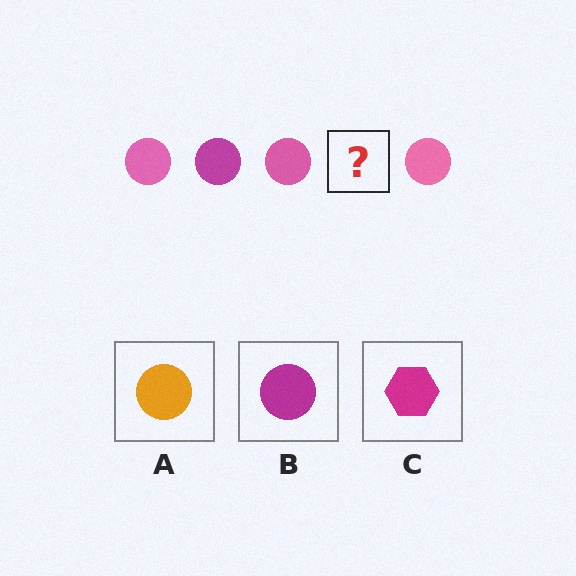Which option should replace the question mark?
Option B.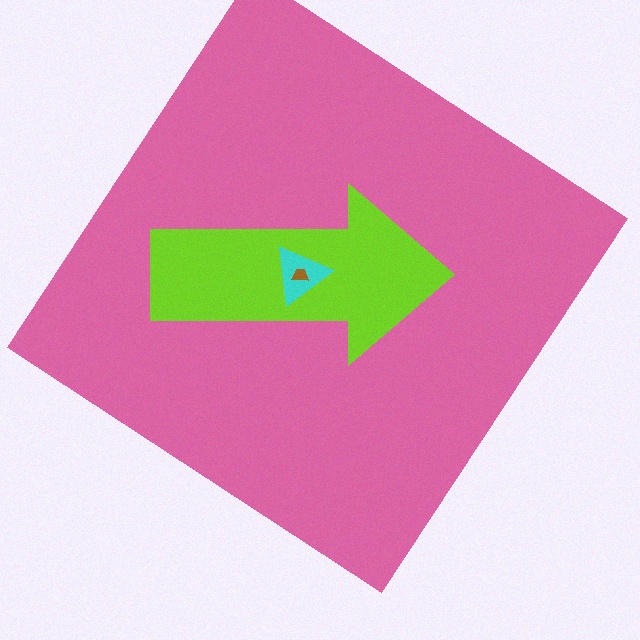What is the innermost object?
The brown trapezoid.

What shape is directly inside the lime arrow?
The cyan triangle.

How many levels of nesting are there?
4.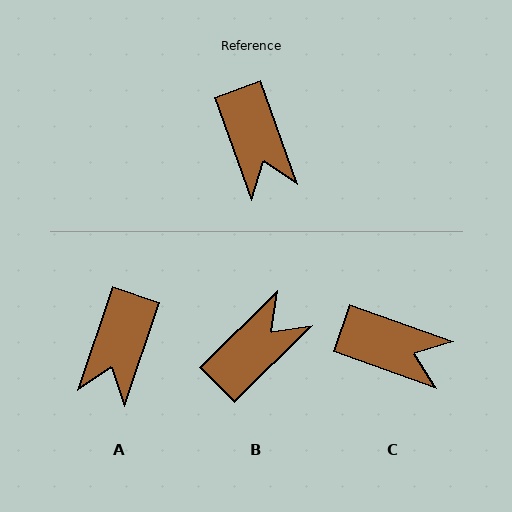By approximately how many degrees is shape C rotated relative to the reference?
Approximately 51 degrees counter-clockwise.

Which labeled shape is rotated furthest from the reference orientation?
B, about 115 degrees away.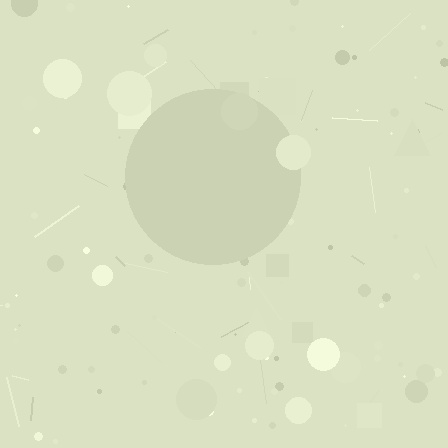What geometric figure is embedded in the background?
A circle is embedded in the background.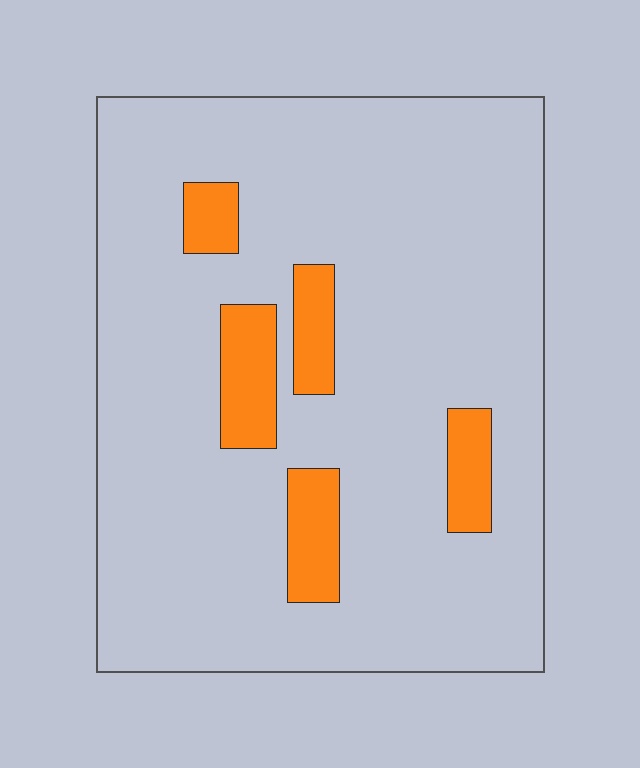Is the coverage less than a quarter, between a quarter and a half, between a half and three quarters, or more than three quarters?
Less than a quarter.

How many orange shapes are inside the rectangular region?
5.